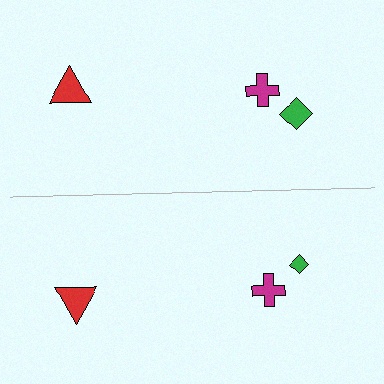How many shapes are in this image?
There are 6 shapes in this image.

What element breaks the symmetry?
The green diamond on the bottom side has a different size than its mirror counterpart.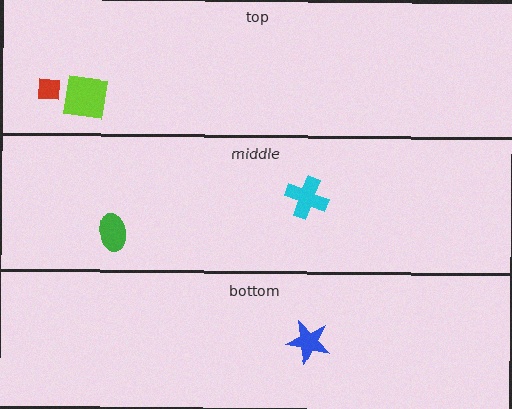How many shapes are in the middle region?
2.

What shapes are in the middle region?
The green ellipse, the cyan cross.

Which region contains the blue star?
The bottom region.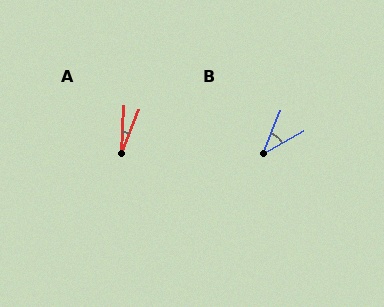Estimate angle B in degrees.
Approximately 38 degrees.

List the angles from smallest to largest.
A (19°), B (38°).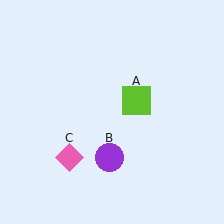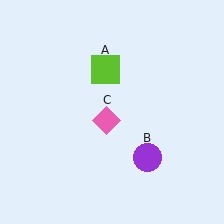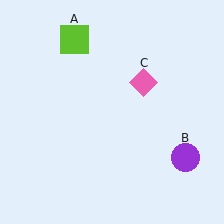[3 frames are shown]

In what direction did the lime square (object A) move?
The lime square (object A) moved up and to the left.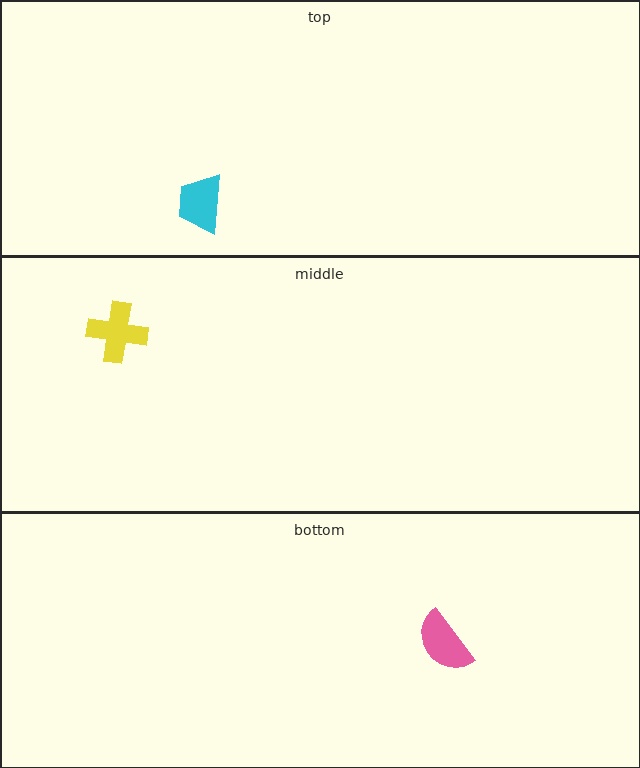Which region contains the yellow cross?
The middle region.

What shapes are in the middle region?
The yellow cross.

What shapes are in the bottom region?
The pink semicircle.